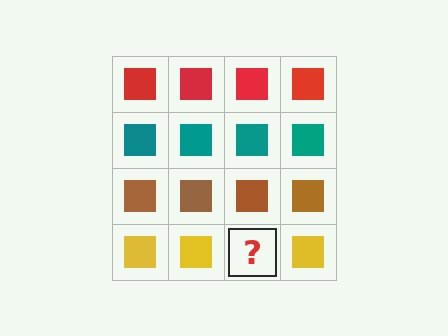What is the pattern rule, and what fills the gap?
The rule is that each row has a consistent color. The gap should be filled with a yellow square.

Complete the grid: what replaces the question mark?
The question mark should be replaced with a yellow square.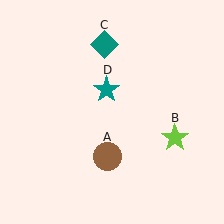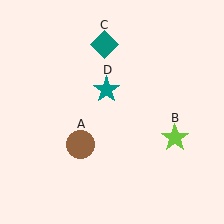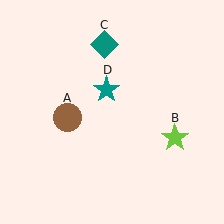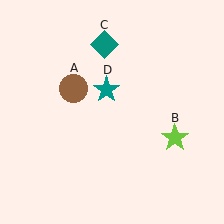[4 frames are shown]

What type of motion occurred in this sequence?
The brown circle (object A) rotated clockwise around the center of the scene.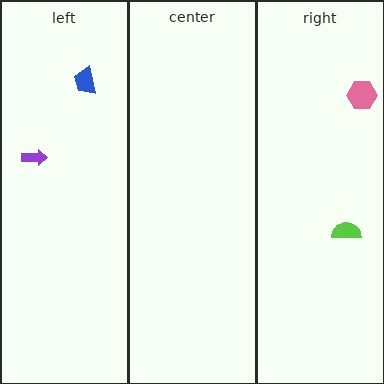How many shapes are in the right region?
2.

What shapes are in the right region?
The pink hexagon, the lime semicircle.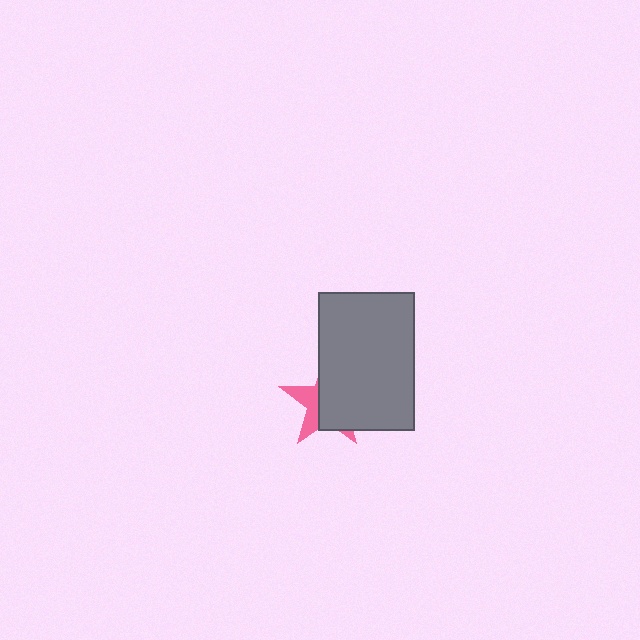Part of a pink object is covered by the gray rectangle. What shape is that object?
It is a star.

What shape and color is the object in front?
The object in front is a gray rectangle.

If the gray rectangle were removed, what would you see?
You would see the complete pink star.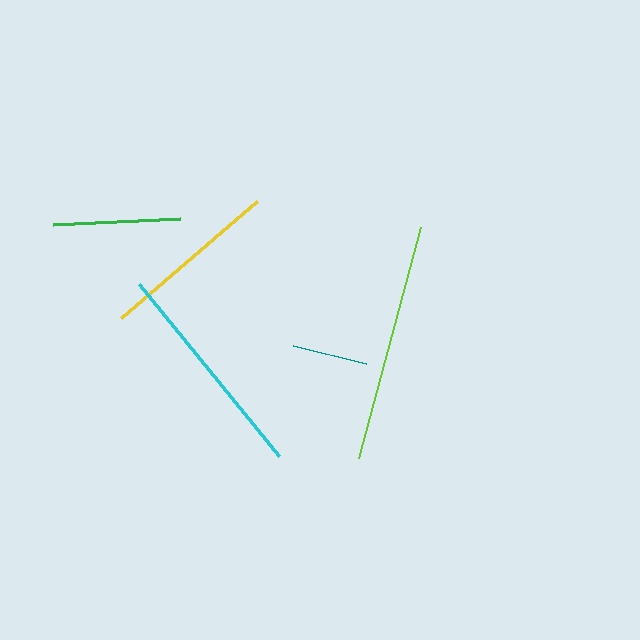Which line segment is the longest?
The lime line is the longest at approximately 239 pixels.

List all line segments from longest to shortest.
From longest to shortest: lime, cyan, yellow, green, teal.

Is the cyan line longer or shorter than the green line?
The cyan line is longer than the green line.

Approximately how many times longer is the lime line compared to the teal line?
The lime line is approximately 3.2 times the length of the teal line.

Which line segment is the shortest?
The teal line is the shortest at approximately 75 pixels.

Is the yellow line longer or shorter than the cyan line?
The cyan line is longer than the yellow line.